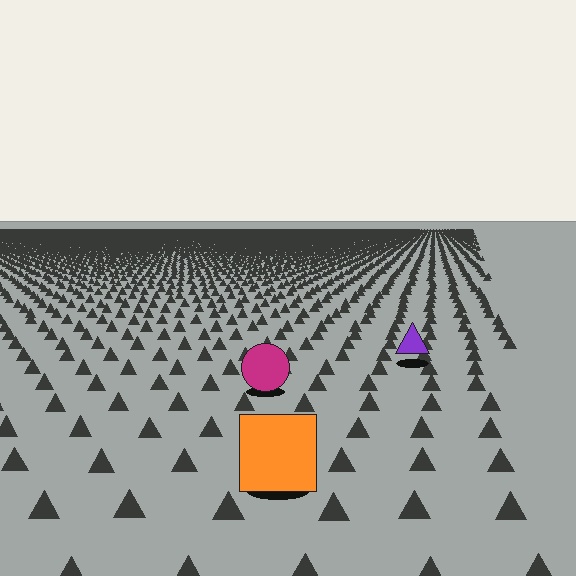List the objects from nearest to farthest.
From nearest to farthest: the orange square, the magenta circle, the purple triangle.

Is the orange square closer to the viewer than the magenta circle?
Yes. The orange square is closer — you can tell from the texture gradient: the ground texture is coarser near it.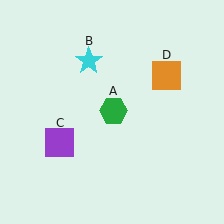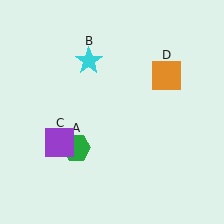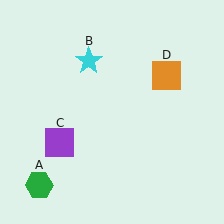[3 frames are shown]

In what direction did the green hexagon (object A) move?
The green hexagon (object A) moved down and to the left.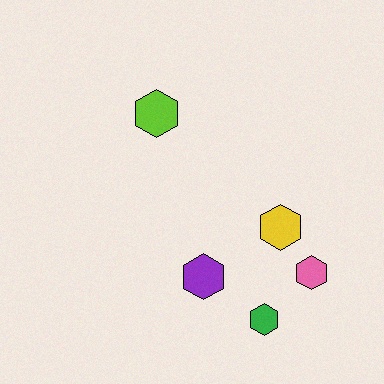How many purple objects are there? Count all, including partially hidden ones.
There is 1 purple object.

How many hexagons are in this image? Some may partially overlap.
There are 5 hexagons.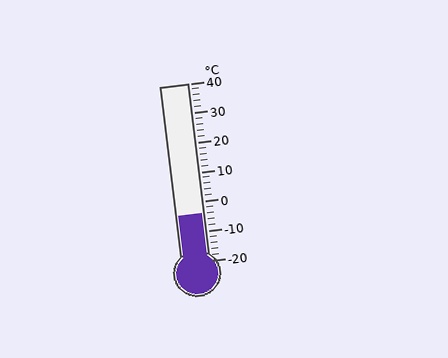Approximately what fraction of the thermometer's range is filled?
The thermometer is filled to approximately 25% of its range.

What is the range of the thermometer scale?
The thermometer scale ranges from -20°C to 40°C.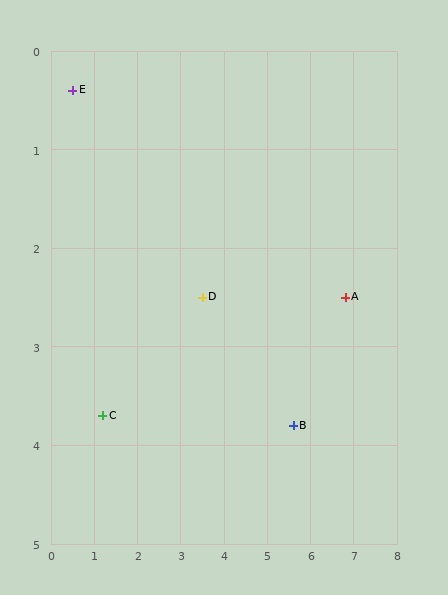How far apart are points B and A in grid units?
Points B and A are about 1.8 grid units apart.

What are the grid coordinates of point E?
Point E is at approximately (0.5, 0.4).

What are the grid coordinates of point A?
Point A is at approximately (6.8, 2.5).